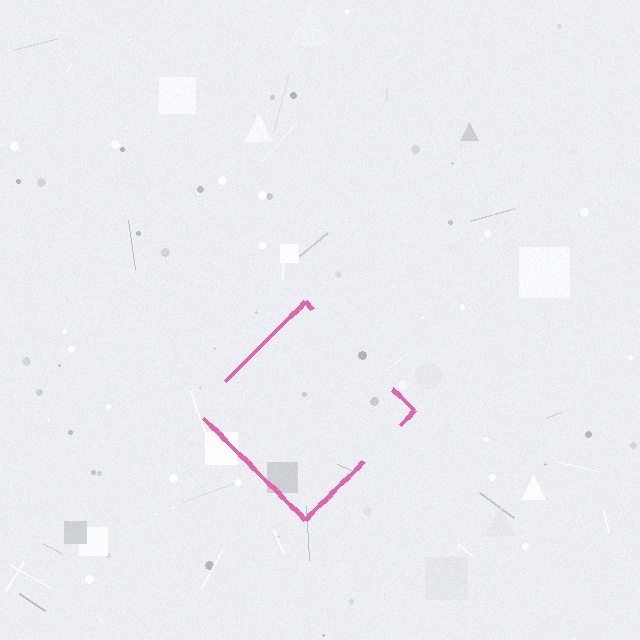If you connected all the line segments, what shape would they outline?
They would outline a diamond.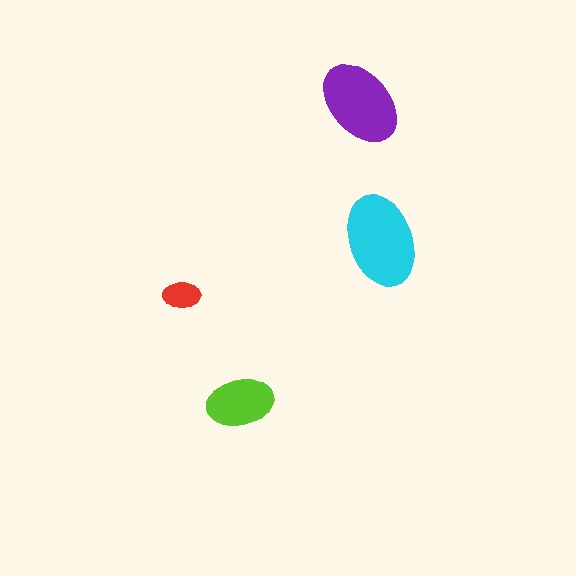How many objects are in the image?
There are 4 objects in the image.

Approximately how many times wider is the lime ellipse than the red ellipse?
About 2 times wider.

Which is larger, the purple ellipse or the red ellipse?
The purple one.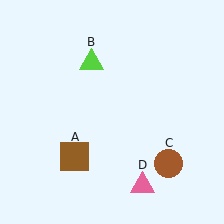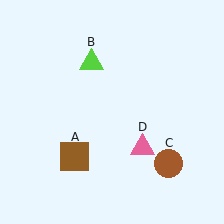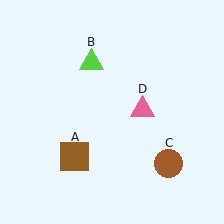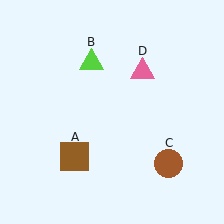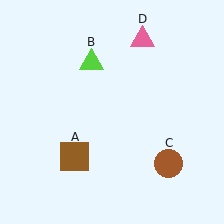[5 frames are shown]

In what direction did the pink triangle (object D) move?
The pink triangle (object D) moved up.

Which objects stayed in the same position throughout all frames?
Brown square (object A) and lime triangle (object B) and brown circle (object C) remained stationary.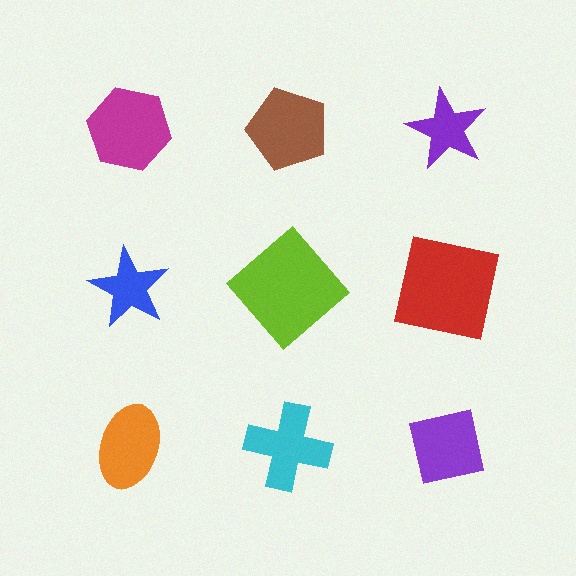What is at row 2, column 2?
A lime diamond.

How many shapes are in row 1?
3 shapes.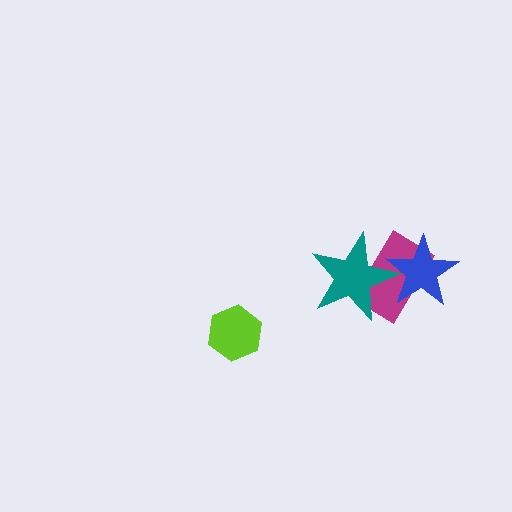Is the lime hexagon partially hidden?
No, no other shape covers it.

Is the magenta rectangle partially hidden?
Yes, it is partially covered by another shape.